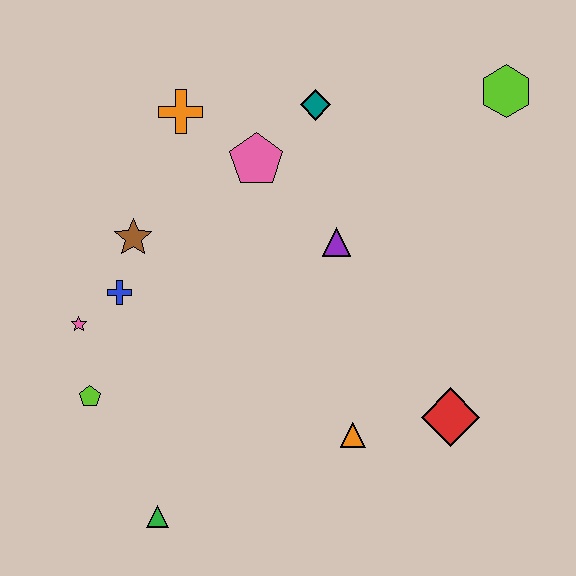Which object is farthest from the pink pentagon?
The green triangle is farthest from the pink pentagon.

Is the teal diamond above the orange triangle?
Yes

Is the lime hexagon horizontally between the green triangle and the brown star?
No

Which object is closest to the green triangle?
The lime pentagon is closest to the green triangle.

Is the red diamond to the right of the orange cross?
Yes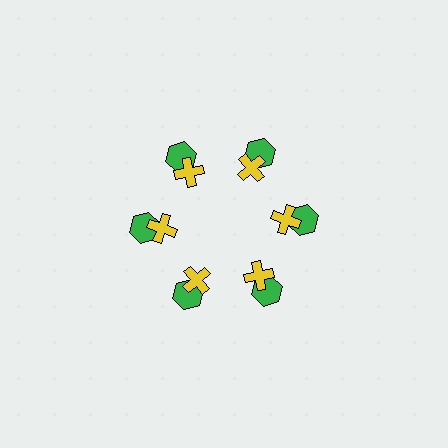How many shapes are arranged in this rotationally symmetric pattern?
There are 12 shapes, arranged in 6 groups of 2.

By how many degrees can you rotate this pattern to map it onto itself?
The pattern maps onto itself every 60 degrees of rotation.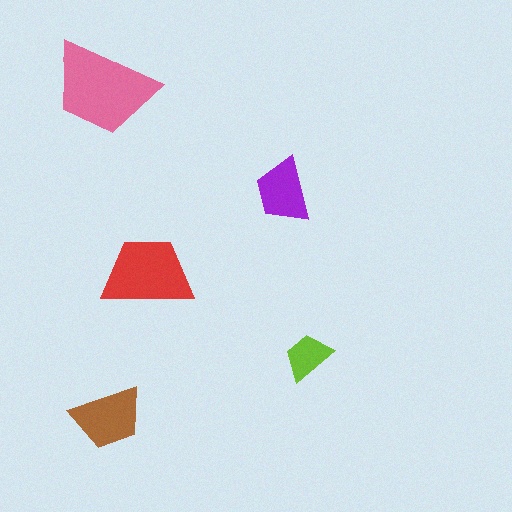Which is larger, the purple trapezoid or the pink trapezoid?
The pink one.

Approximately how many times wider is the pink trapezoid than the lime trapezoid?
About 2 times wider.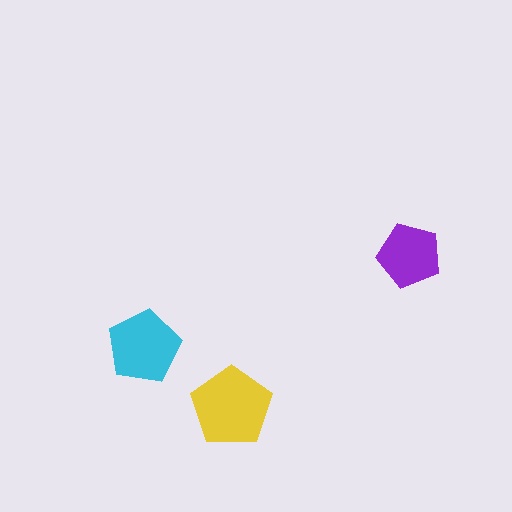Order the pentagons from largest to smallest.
the yellow one, the cyan one, the purple one.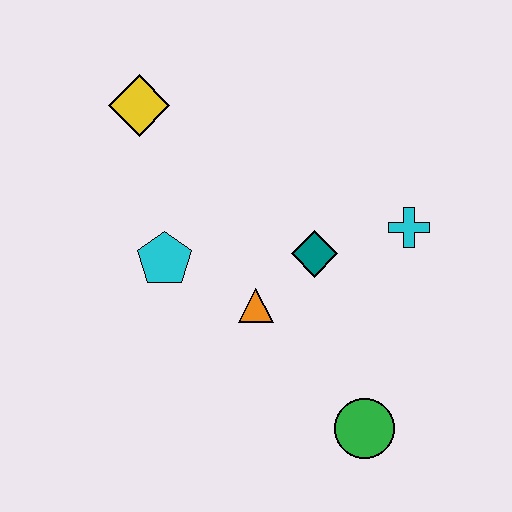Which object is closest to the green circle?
The orange triangle is closest to the green circle.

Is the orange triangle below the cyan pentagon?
Yes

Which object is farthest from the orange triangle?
The yellow diamond is farthest from the orange triangle.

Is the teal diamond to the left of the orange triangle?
No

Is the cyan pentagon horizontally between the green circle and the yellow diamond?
Yes